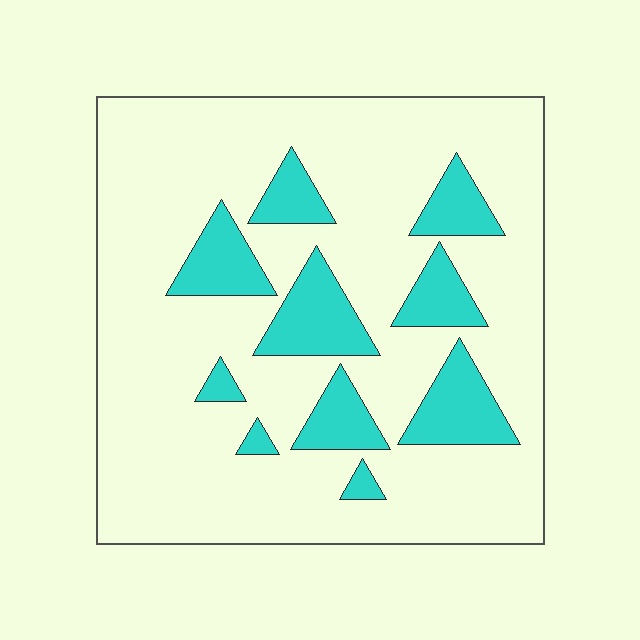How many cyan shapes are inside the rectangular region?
10.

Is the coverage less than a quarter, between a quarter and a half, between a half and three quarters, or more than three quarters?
Less than a quarter.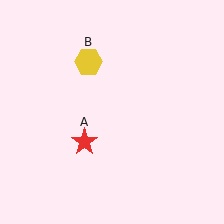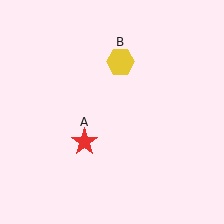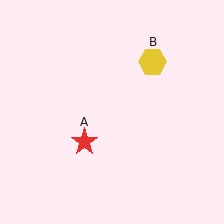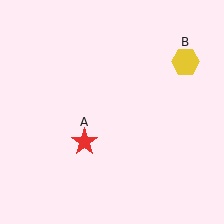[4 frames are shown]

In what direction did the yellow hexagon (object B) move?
The yellow hexagon (object B) moved right.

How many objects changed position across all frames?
1 object changed position: yellow hexagon (object B).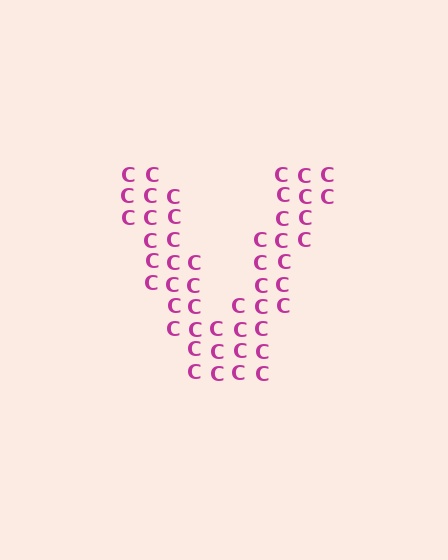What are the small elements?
The small elements are letter C's.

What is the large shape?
The large shape is the letter V.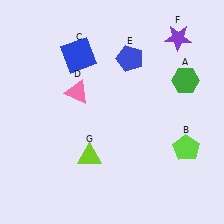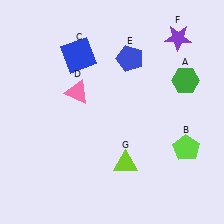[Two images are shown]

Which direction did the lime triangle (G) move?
The lime triangle (G) moved right.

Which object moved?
The lime triangle (G) moved right.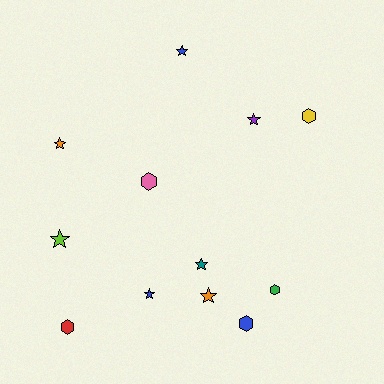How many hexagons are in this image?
There are 5 hexagons.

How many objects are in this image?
There are 12 objects.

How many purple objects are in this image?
There is 1 purple object.